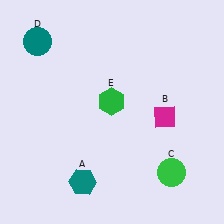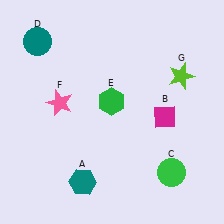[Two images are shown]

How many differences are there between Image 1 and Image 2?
There are 2 differences between the two images.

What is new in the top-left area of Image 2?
A pink star (F) was added in the top-left area of Image 2.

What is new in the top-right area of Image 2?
A lime star (G) was added in the top-right area of Image 2.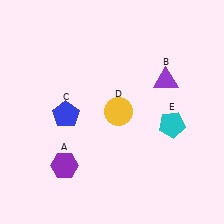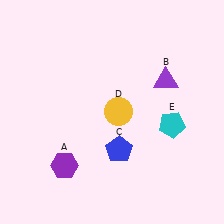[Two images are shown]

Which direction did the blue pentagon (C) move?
The blue pentagon (C) moved right.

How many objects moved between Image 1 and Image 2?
1 object moved between the two images.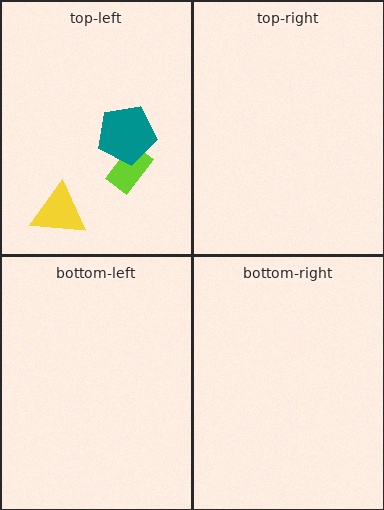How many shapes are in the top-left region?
3.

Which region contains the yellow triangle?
The top-left region.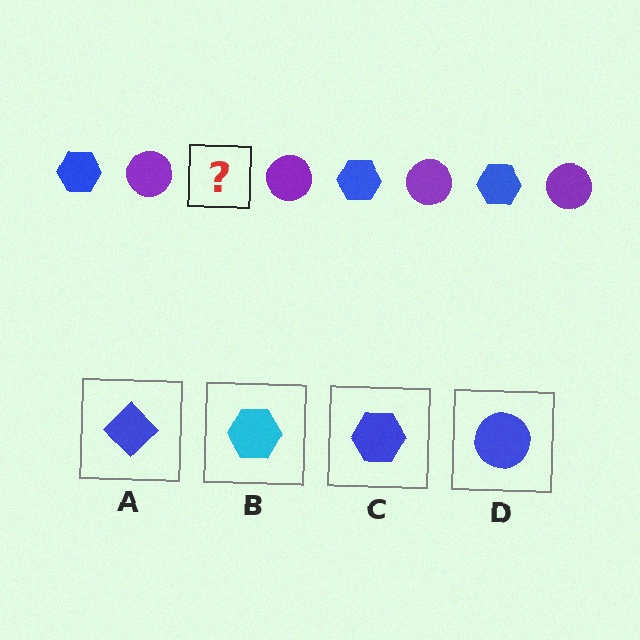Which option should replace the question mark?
Option C.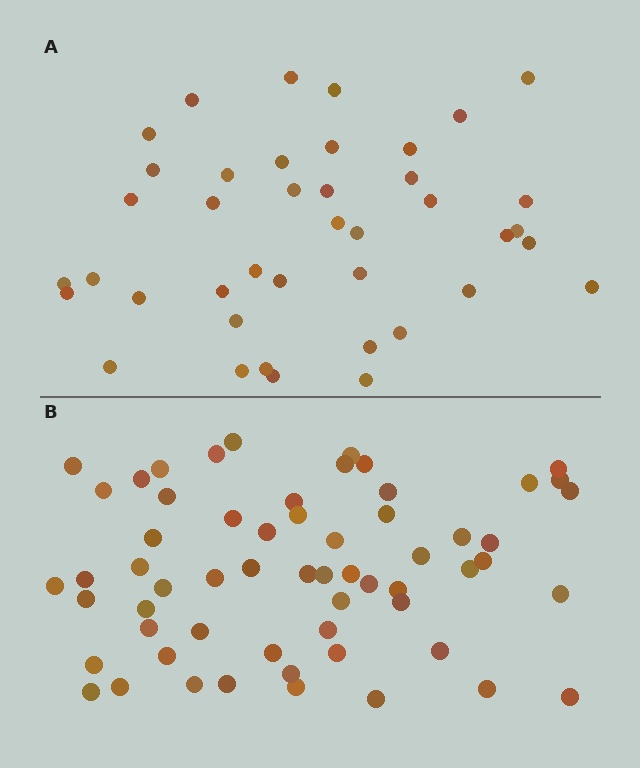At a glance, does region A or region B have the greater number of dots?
Region B (the bottom region) has more dots.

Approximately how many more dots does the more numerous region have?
Region B has approximately 20 more dots than region A.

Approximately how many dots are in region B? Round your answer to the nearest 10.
About 60 dots.